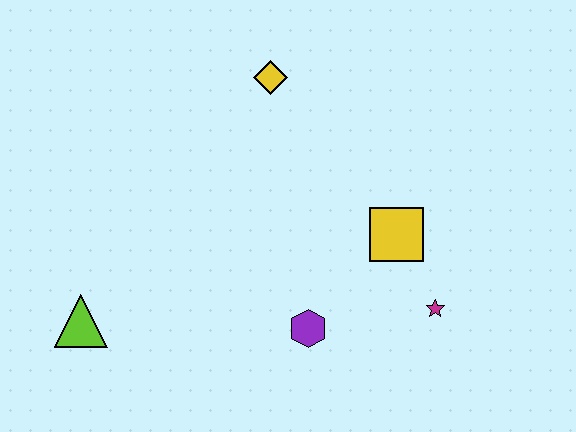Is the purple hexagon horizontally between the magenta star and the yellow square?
No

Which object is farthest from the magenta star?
The lime triangle is farthest from the magenta star.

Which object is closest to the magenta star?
The yellow square is closest to the magenta star.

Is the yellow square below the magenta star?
No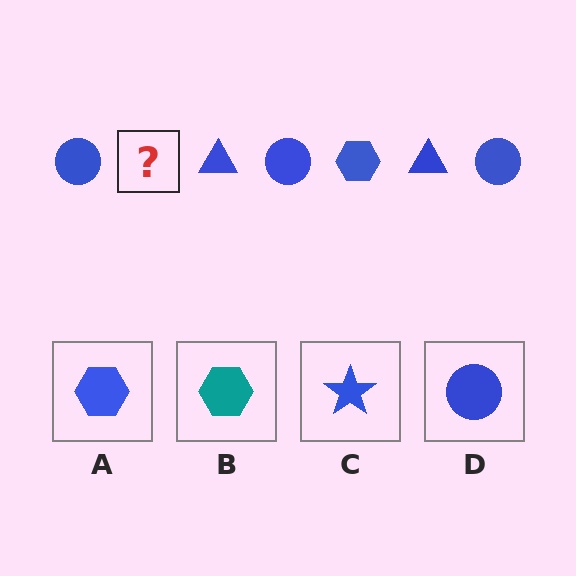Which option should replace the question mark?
Option A.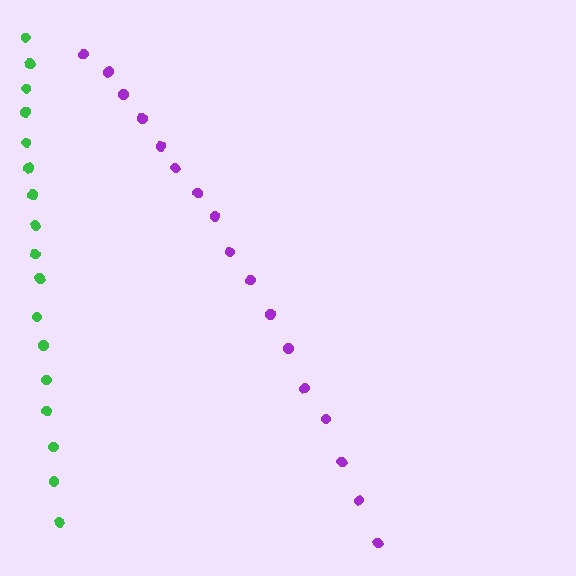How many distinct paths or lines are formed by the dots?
There are 2 distinct paths.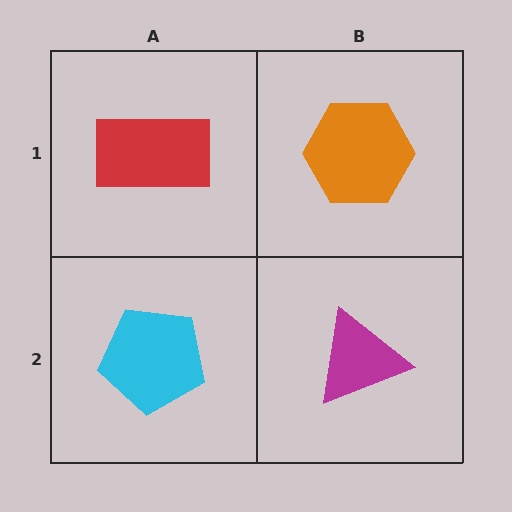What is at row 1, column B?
An orange hexagon.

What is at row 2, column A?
A cyan pentagon.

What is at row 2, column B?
A magenta triangle.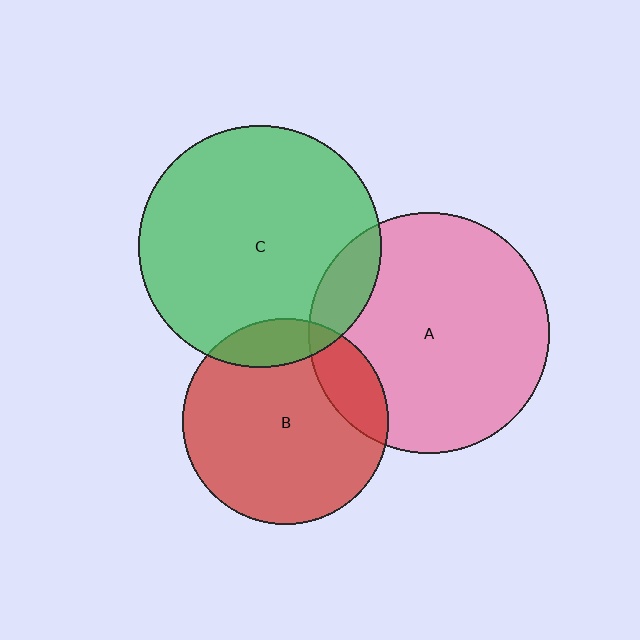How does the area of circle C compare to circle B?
Approximately 1.4 times.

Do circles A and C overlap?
Yes.